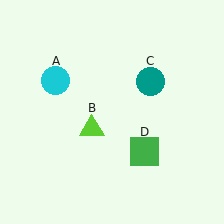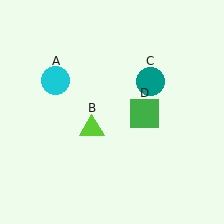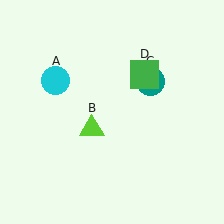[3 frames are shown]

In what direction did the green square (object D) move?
The green square (object D) moved up.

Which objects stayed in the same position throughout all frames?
Cyan circle (object A) and lime triangle (object B) and teal circle (object C) remained stationary.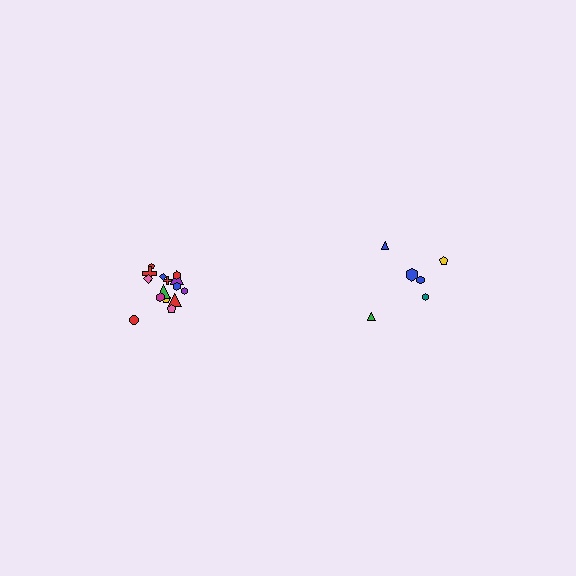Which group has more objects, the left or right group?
The left group.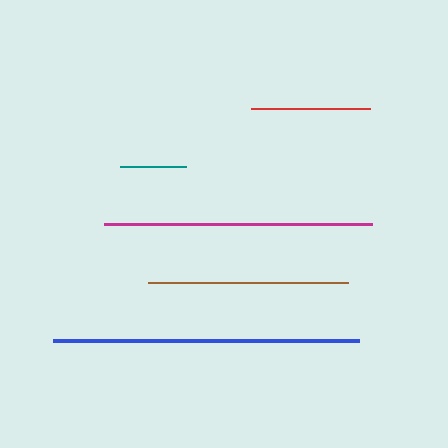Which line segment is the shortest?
The teal line is the shortest at approximately 65 pixels.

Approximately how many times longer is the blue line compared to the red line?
The blue line is approximately 2.6 times the length of the red line.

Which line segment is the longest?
The blue line is the longest at approximately 307 pixels.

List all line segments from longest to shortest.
From longest to shortest: blue, magenta, brown, red, teal.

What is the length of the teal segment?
The teal segment is approximately 65 pixels long.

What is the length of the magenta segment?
The magenta segment is approximately 268 pixels long.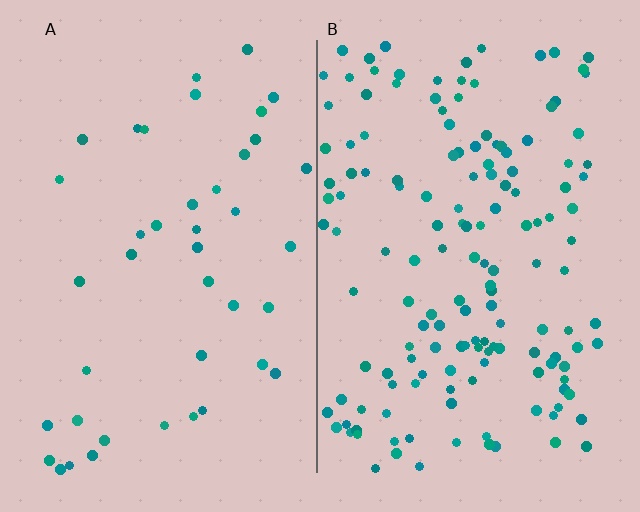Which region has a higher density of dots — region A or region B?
B (the right).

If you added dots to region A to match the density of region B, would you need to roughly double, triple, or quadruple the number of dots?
Approximately quadruple.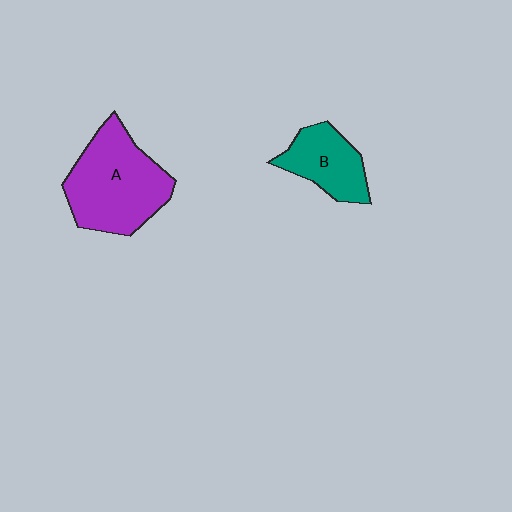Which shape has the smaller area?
Shape B (teal).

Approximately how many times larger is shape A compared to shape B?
Approximately 1.8 times.